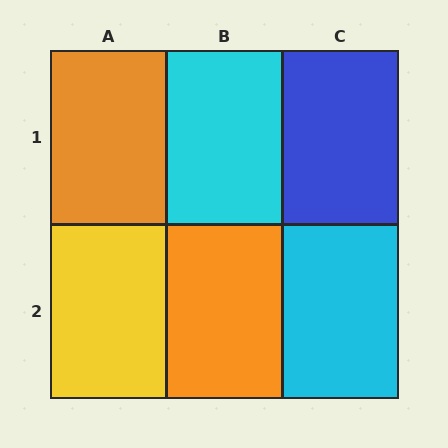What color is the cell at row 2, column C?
Cyan.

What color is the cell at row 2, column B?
Orange.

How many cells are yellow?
1 cell is yellow.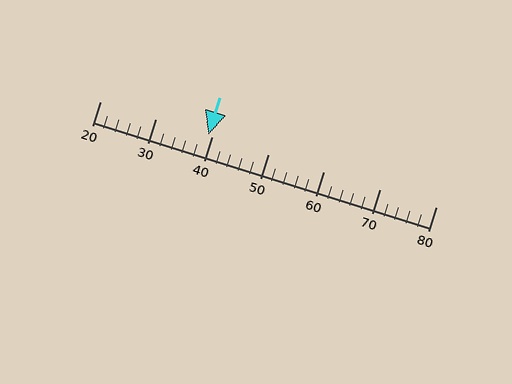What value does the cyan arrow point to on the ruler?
The cyan arrow points to approximately 39.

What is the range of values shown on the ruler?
The ruler shows values from 20 to 80.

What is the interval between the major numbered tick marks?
The major tick marks are spaced 10 units apart.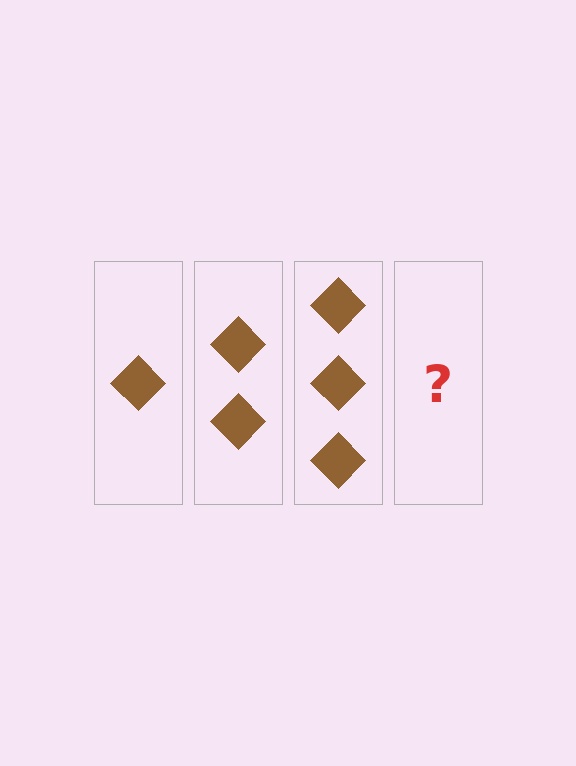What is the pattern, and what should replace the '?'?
The pattern is that each step adds one more diamond. The '?' should be 4 diamonds.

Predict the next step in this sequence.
The next step is 4 diamonds.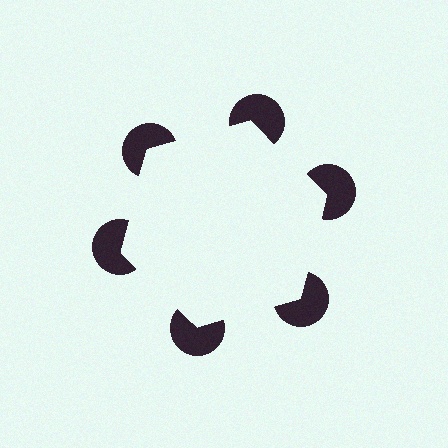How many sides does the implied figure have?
6 sides.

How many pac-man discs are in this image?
There are 6 — one at each vertex of the illusory hexagon.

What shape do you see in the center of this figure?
An illusory hexagon — its edges are inferred from the aligned wedge cuts in the pac-man discs, not physically drawn.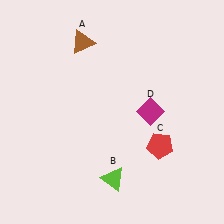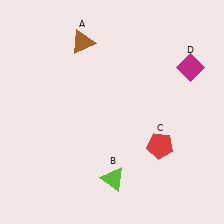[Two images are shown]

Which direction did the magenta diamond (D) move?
The magenta diamond (D) moved up.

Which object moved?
The magenta diamond (D) moved up.